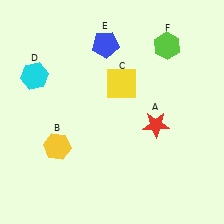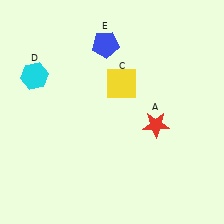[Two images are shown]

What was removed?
The lime hexagon (F), the yellow hexagon (B) were removed in Image 2.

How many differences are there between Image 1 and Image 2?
There are 2 differences between the two images.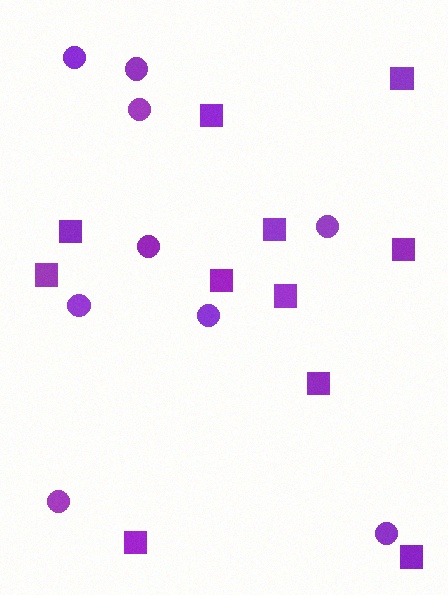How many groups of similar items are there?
There are 2 groups: one group of circles (9) and one group of squares (11).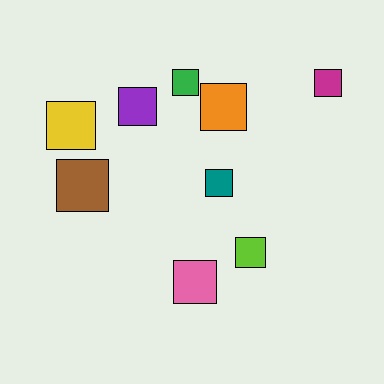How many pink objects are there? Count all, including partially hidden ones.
There is 1 pink object.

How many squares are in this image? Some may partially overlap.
There are 9 squares.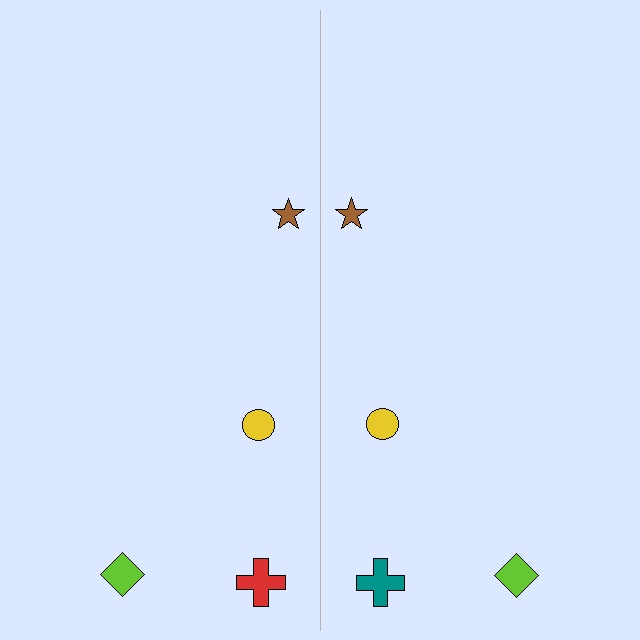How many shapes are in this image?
There are 8 shapes in this image.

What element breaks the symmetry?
The teal cross on the right side breaks the symmetry — its mirror counterpart is red.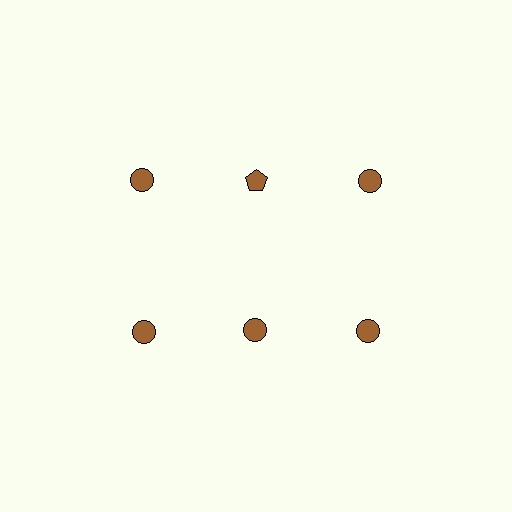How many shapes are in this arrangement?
There are 6 shapes arranged in a grid pattern.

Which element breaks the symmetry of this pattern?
The brown pentagon in the top row, second from left column breaks the symmetry. All other shapes are brown circles.